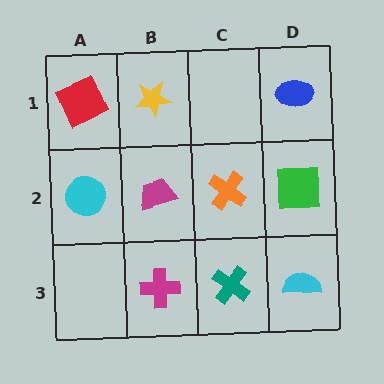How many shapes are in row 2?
4 shapes.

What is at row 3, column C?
A teal cross.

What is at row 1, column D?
A blue ellipse.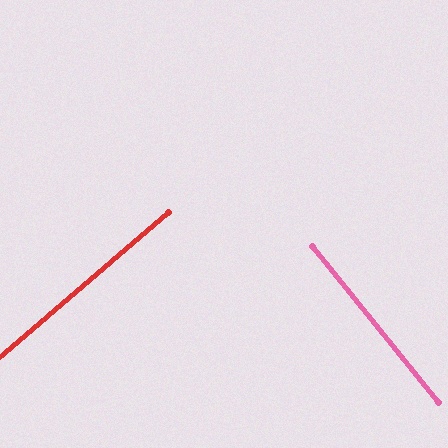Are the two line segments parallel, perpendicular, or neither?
Perpendicular — they meet at approximately 89°.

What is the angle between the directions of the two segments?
Approximately 89 degrees.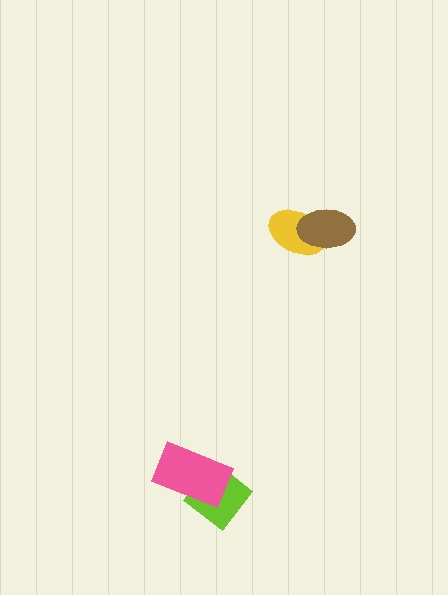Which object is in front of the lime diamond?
The pink rectangle is in front of the lime diamond.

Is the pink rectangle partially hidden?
No, no other shape covers it.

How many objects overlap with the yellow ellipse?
1 object overlaps with the yellow ellipse.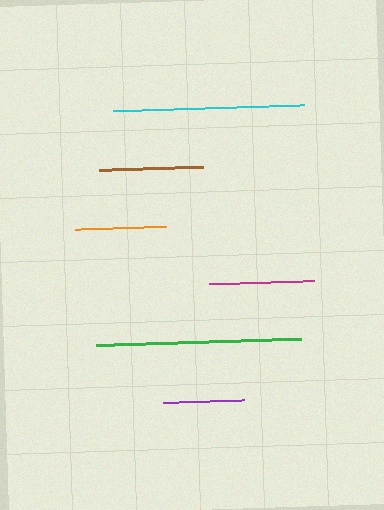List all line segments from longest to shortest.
From longest to shortest: green, cyan, magenta, brown, orange, purple.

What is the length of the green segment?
The green segment is approximately 205 pixels long.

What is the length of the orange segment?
The orange segment is approximately 90 pixels long.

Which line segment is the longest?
The green line is the longest at approximately 205 pixels.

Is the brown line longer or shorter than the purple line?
The brown line is longer than the purple line.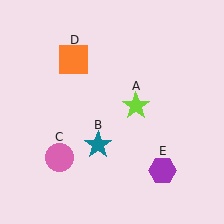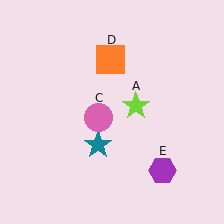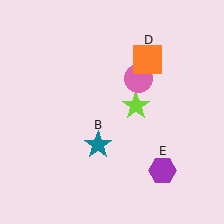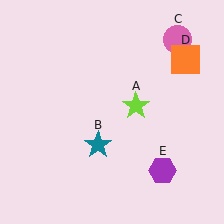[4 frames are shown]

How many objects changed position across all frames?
2 objects changed position: pink circle (object C), orange square (object D).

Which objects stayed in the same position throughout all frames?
Lime star (object A) and teal star (object B) and purple hexagon (object E) remained stationary.